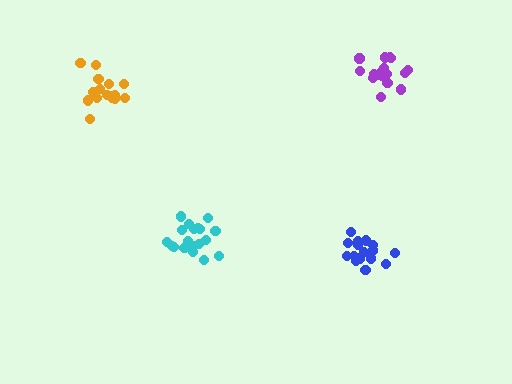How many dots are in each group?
Group 1: 18 dots, Group 2: 17 dots, Group 3: 20 dots, Group 4: 17 dots (72 total).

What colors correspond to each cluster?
The clusters are colored: purple, orange, cyan, blue.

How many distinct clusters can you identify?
There are 4 distinct clusters.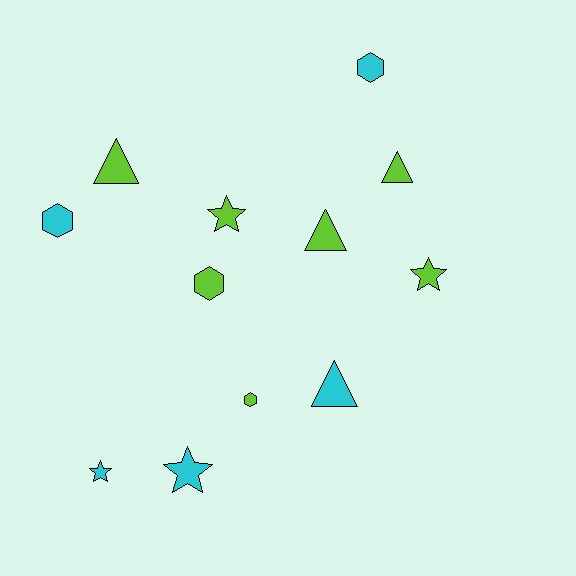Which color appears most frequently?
Lime, with 7 objects.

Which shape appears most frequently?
Triangle, with 4 objects.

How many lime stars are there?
There are 2 lime stars.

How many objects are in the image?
There are 12 objects.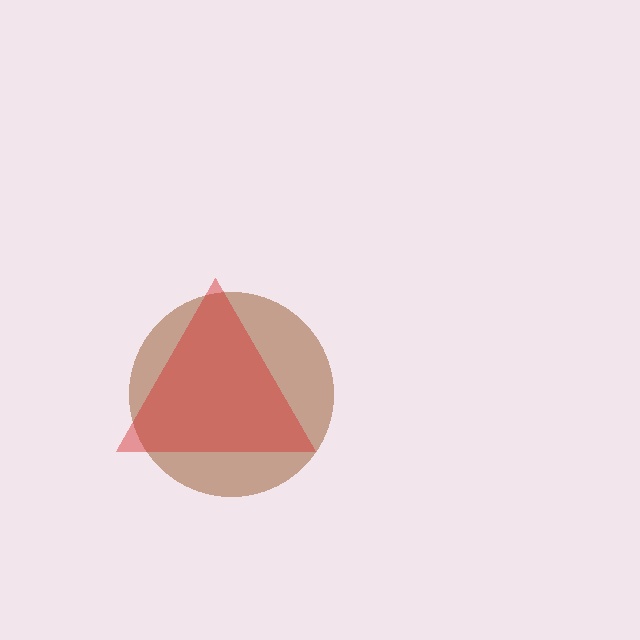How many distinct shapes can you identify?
There are 2 distinct shapes: a brown circle, a red triangle.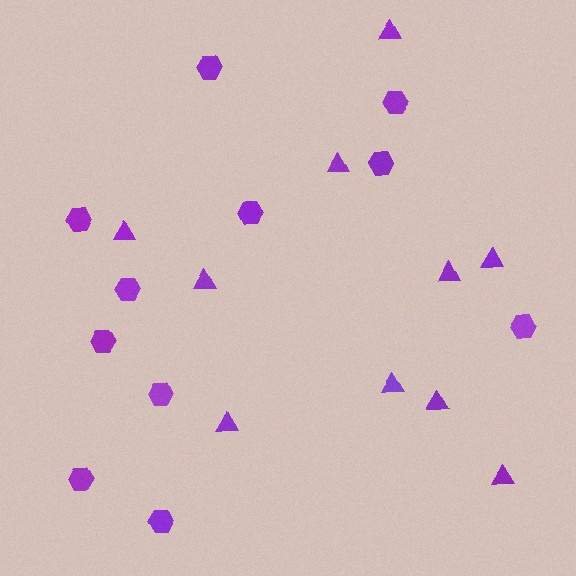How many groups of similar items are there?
There are 2 groups: one group of hexagons (11) and one group of triangles (10).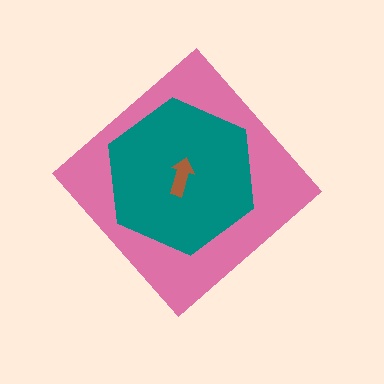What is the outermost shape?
The pink diamond.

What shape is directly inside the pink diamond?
The teal hexagon.